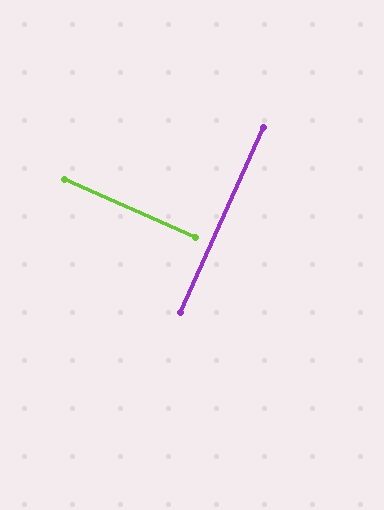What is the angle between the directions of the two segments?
Approximately 90 degrees.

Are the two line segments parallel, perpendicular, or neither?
Perpendicular — they meet at approximately 90°.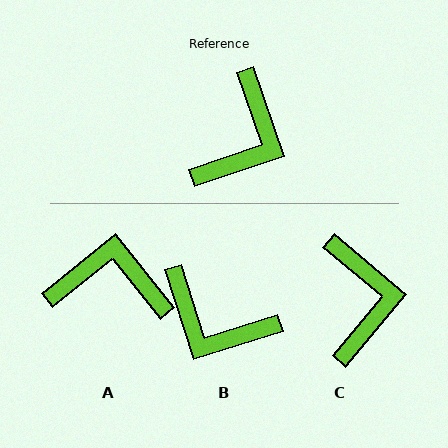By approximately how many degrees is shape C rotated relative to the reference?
Approximately 31 degrees counter-clockwise.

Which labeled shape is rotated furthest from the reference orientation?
A, about 110 degrees away.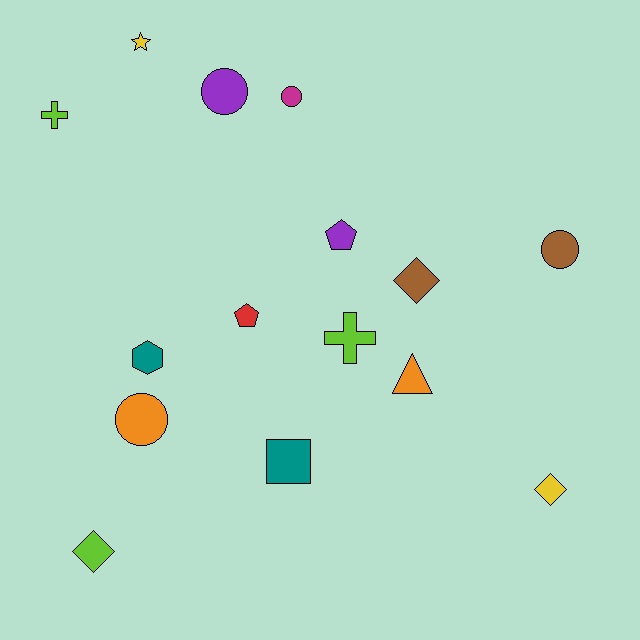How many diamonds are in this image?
There are 3 diamonds.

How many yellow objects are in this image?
There are 2 yellow objects.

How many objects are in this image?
There are 15 objects.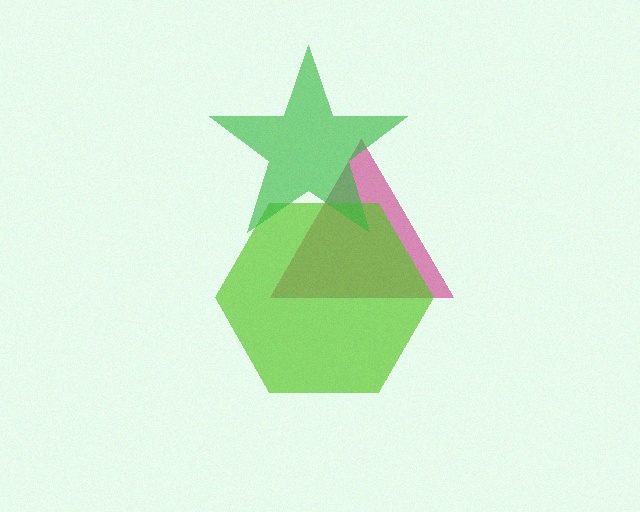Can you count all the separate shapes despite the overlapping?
Yes, there are 3 separate shapes.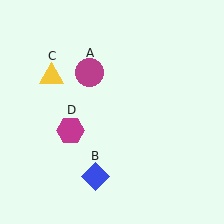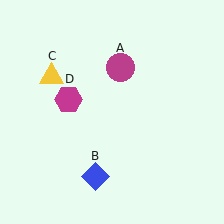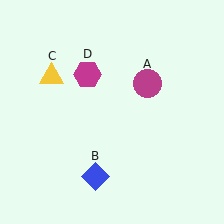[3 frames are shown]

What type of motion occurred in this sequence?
The magenta circle (object A), magenta hexagon (object D) rotated clockwise around the center of the scene.